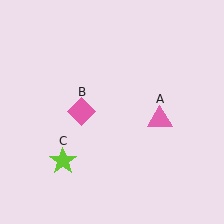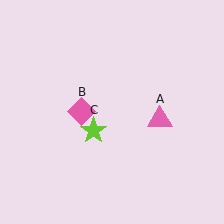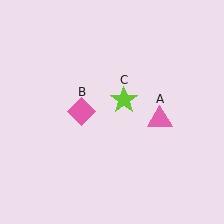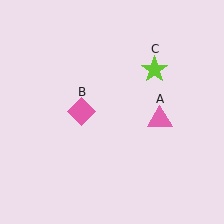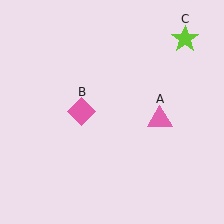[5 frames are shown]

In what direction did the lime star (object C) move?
The lime star (object C) moved up and to the right.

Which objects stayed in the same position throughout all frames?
Pink triangle (object A) and pink diamond (object B) remained stationary.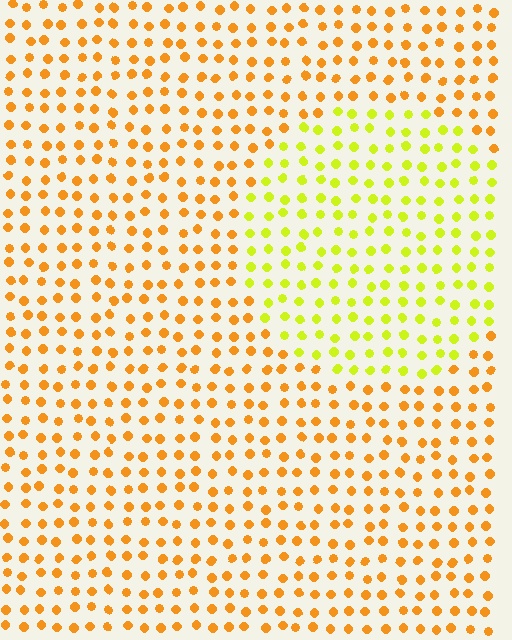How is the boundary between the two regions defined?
The boundary is defined purely by a slight shift in hue (about 38 degrees). Spacing, size, and orientation are identical on both sides.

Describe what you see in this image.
The image is filled with small orange elements in a uniform arrangement. A circle-shaped region is visible where the elements are tinted to a slightly different hue, forming a subtle color boundary.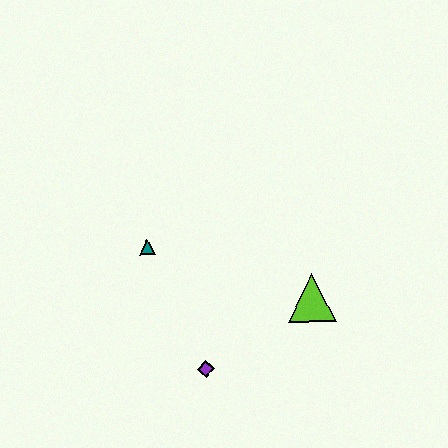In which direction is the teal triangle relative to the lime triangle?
The teal triangle is to the left of the lime triangle.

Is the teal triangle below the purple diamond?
No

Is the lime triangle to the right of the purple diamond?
Yes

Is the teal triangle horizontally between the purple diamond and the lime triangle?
No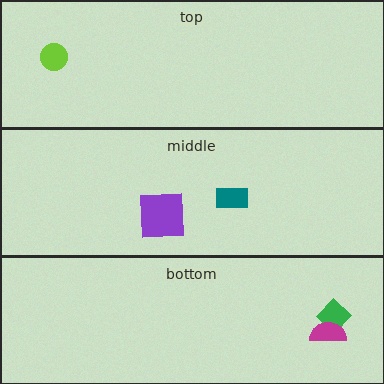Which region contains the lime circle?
The top region.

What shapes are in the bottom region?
The green diamond, the magenta semicircle.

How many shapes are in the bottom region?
2.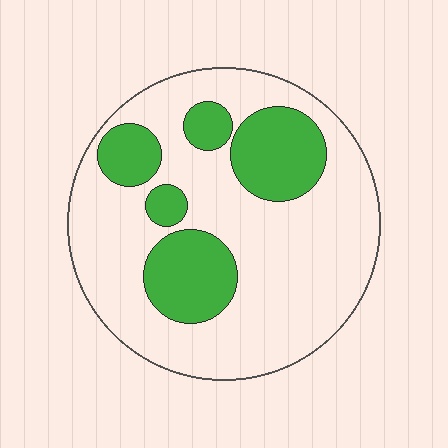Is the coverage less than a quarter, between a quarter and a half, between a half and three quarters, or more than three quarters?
Between a quarter and a half.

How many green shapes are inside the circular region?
5.